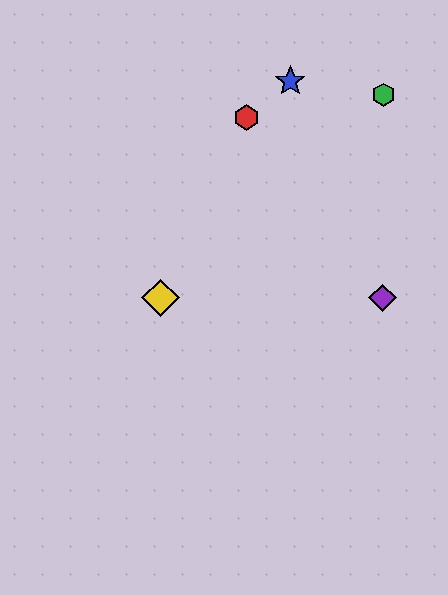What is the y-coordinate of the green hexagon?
The green hexagon is at y≈95.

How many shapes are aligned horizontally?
2 shapes (the yellow diamond, the purple diamond) are aligned horizontally.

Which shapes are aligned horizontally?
The yellow diamond, the purple diamond are aligned horizontally.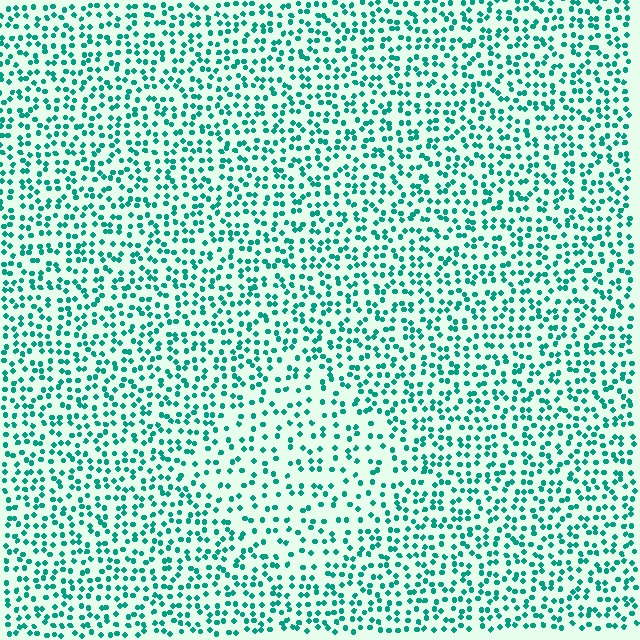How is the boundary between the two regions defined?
The boundary is defined by a change in element density (approximately 1.7x ratio). All elements are the same color, size, and shape.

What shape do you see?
I see a diamond.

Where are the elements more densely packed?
The elements are more densely packed outside the diamond boundary.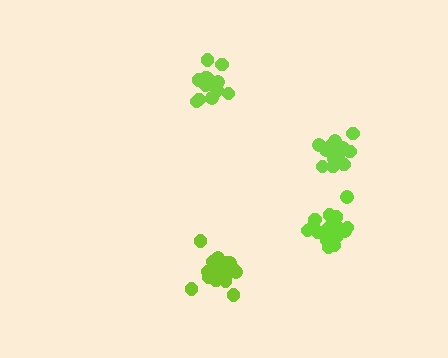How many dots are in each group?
Group 1: 14 dots, Group 2: 20 dots, Group 3: 20 dots, Group 4: 14 dots (68 total).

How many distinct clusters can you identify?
There are 4 distinct clusters.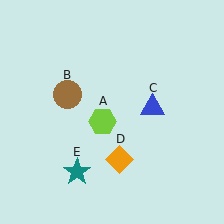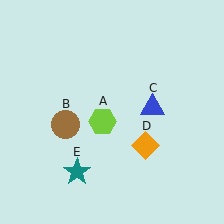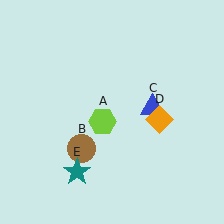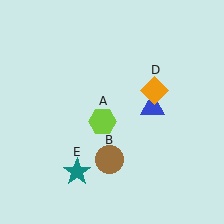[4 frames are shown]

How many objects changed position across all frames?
2 objects changed position: brown circle (object B), orange diamond (object D).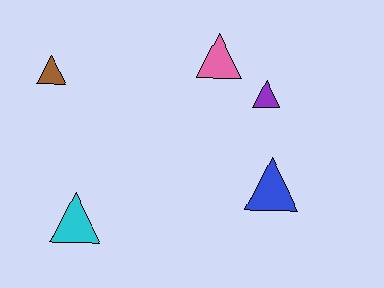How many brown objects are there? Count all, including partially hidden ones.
There is 1 brown object.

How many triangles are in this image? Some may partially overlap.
There are 5 triangles.